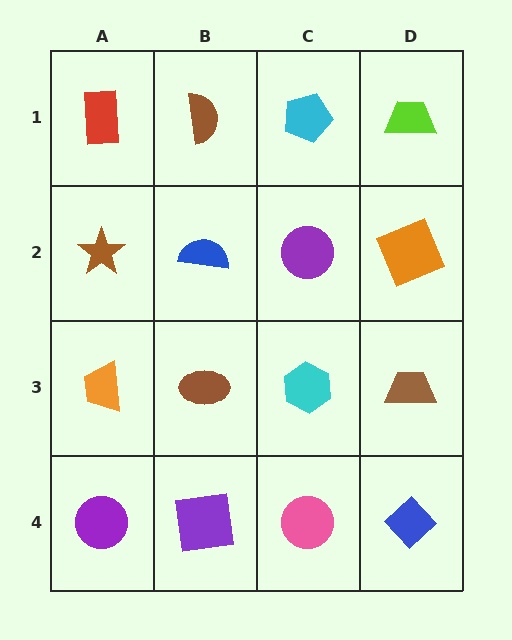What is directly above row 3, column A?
A brown star.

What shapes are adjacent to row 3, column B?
A blue semicircle (row 2, column B), a purple square (row 4, column B), an orange trapezoid (row 3, column A), a cyan hexagon (row 3, column C).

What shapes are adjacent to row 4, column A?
An orange trapezoid (row 3, column A), a purple square (row 4, column B).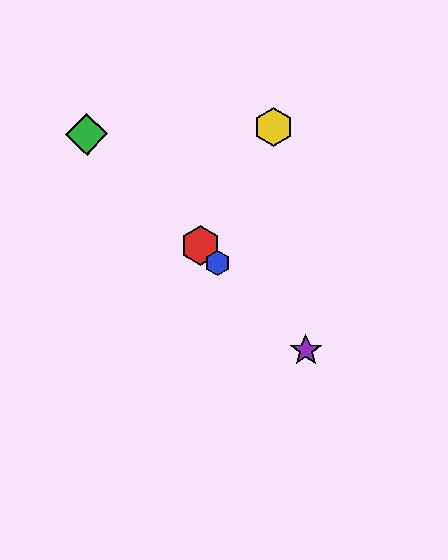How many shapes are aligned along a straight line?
4 shapes (the red hexagon, the blue hexagon, the green diamond, the purple star) are aligned along a straight line.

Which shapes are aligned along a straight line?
The red hexagon, the blue hexagon, the green diamond, the purple star are aligned along a straight line.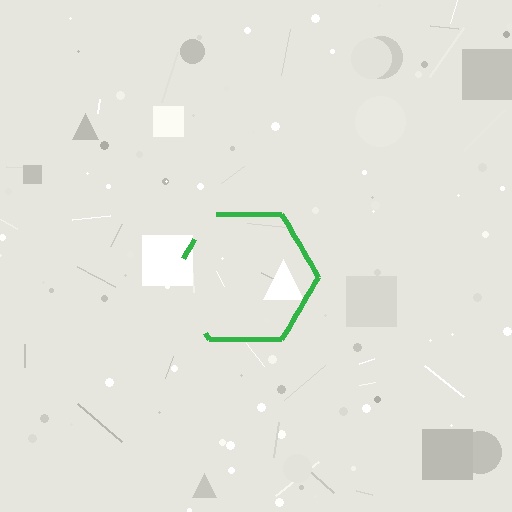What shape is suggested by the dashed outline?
The dashed outline suggests a hexagon.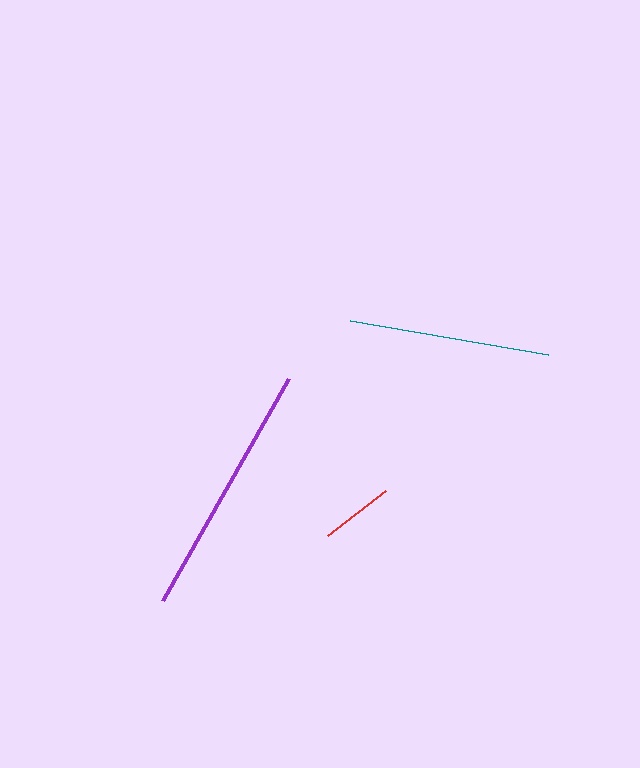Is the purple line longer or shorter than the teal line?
The purple line is longer than the teal line.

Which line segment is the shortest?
The red line is the shortest at approximately 73 pixels.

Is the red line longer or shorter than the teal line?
The teal line is longer than the red line.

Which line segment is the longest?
The purple line is the longest at approximately 256 pixels.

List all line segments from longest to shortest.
From longest to shortest: purple, teal, red.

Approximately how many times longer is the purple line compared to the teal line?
The purple line is approximately 1.3 times the length of the teal line.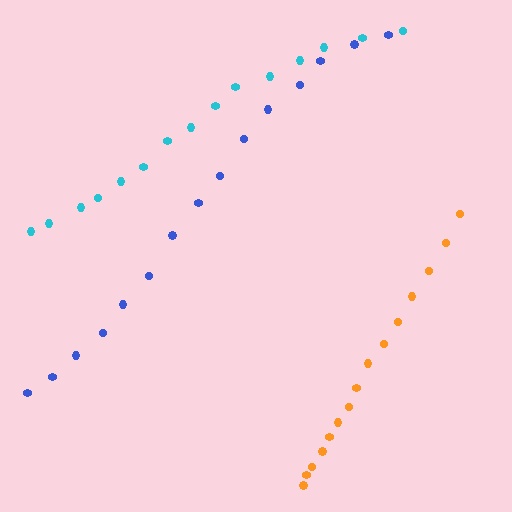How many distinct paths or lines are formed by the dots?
There are 3 distinct paths.